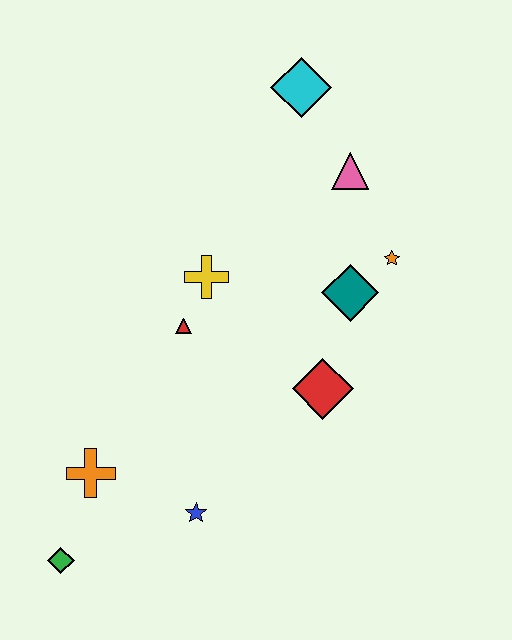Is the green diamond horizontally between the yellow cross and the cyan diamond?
No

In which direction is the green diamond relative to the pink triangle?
The green diamond is below the pink triangle.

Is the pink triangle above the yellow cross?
Yes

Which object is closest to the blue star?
The orange cross is closest to the blue star.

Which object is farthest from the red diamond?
The green diamond is farthest from the red diamond.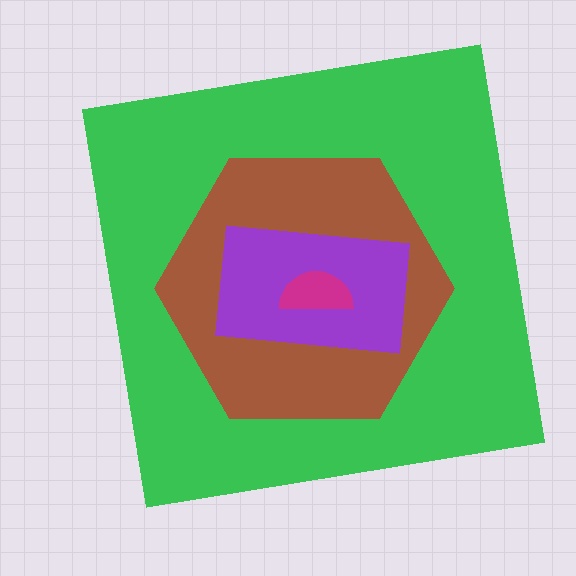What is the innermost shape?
The magenta semicircle.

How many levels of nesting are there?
4.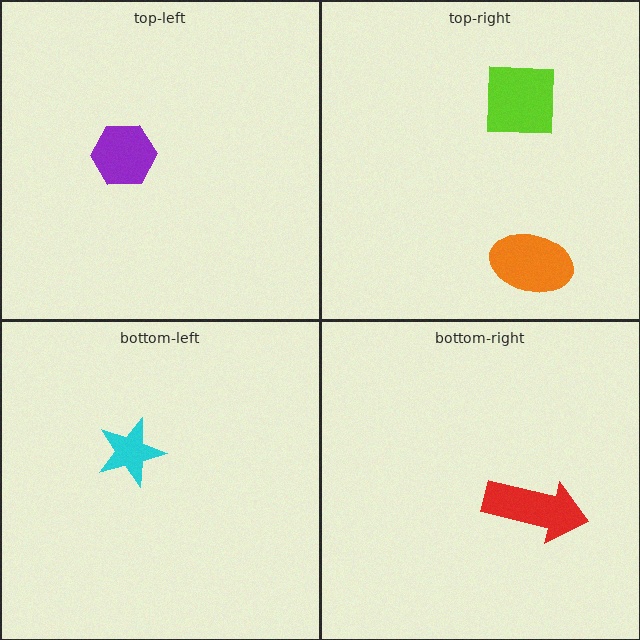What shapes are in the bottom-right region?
The red arrow.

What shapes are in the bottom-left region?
The cyan star.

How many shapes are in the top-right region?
2.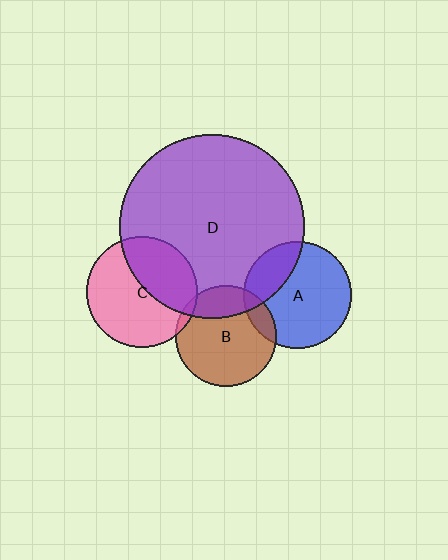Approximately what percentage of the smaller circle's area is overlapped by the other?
Approximately 25%.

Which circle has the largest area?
Circle D (purple).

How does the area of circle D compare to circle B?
Approximately 3.3 times.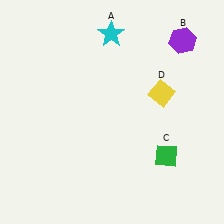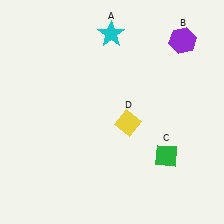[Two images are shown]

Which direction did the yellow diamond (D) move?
The yellow diamond (D) moved left.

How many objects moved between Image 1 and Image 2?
1 object moved between the two images.